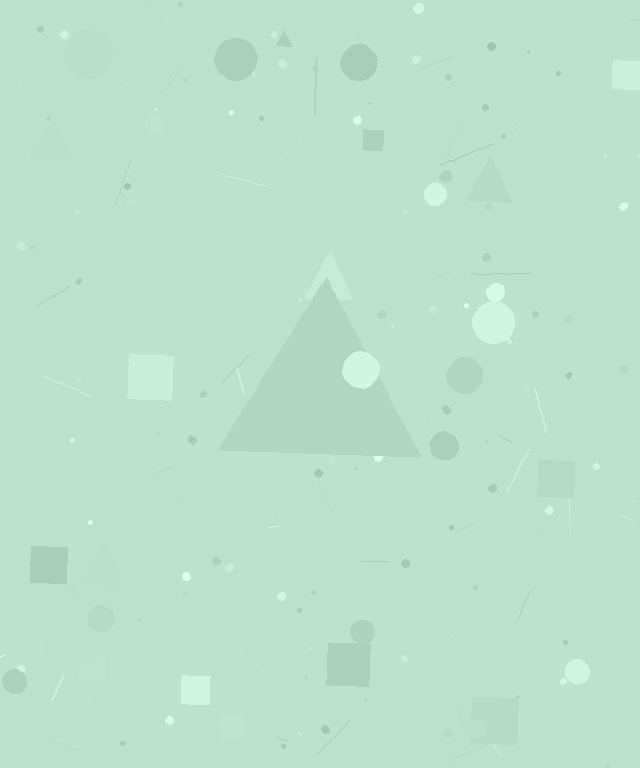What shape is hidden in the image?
A triangle is hidden in the image.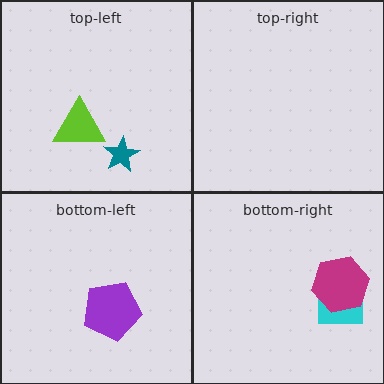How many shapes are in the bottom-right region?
2.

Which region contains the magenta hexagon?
The bottom-right region.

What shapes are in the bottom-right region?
The cyan square, the magenta hexagon.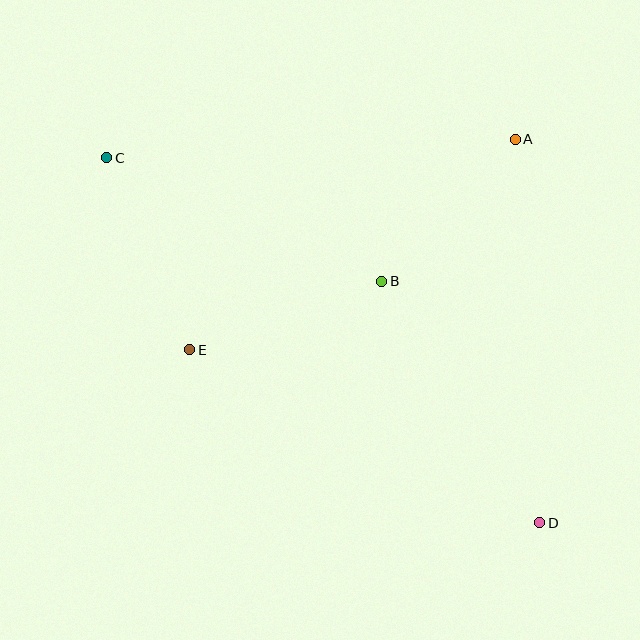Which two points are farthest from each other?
Points C and D are farthest from each other.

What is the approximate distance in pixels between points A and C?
The distance between A and C is approximately 409 pixels.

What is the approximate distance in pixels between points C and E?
The distance between C and E is approximately 209 pixels.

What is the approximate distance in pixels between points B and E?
The distance between B and E is approximately 204 pixels.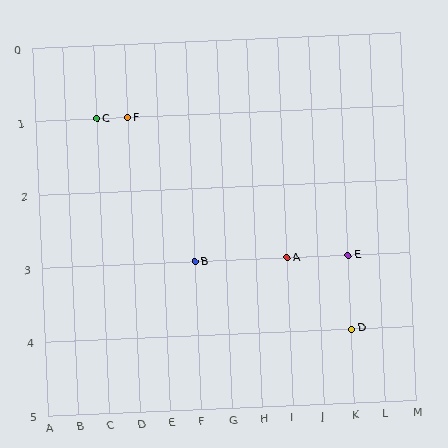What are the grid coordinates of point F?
Point F is at grid coordinates (D, 1).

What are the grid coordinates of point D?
Point D is at grid coordinates (K, 4).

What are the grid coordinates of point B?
Point B is at grid coordinates (F, 3).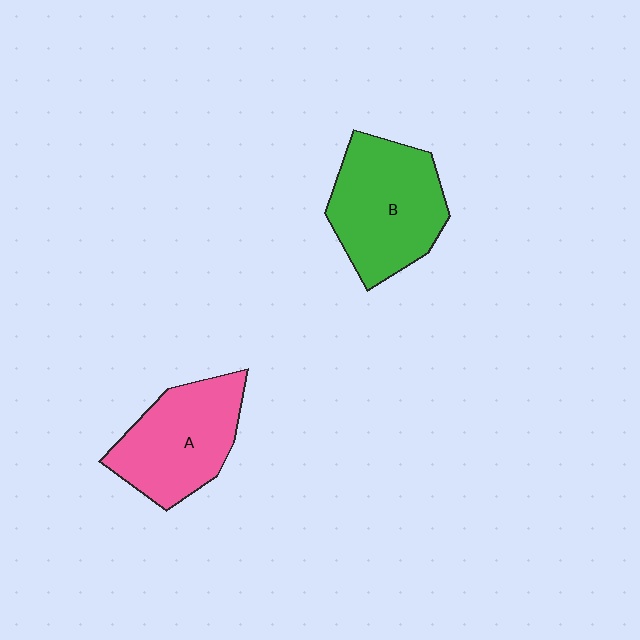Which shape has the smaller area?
Shape A (pink).